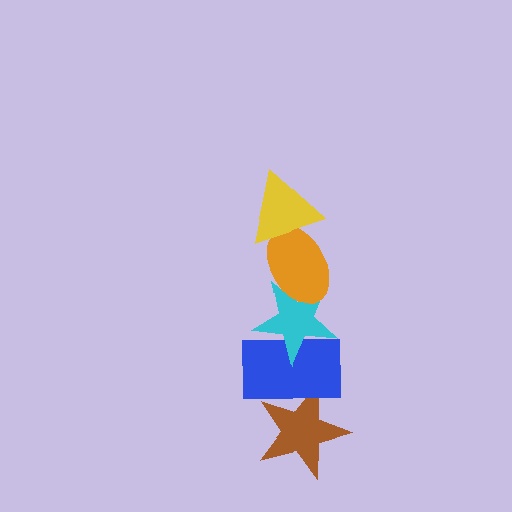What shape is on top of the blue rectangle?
The cyan star is on top of the blue rectangle.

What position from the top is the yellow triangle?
The yellow triangle is 1st from the top.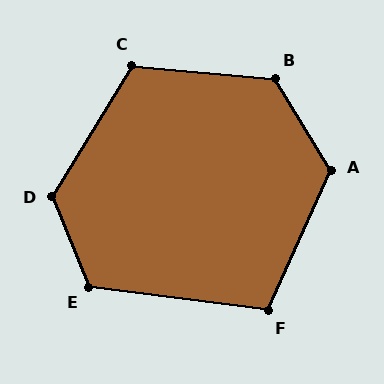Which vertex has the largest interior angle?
B, at approximately 127 degrees.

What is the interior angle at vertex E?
Approximately 120 degrees (obtuse).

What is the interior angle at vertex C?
Approximately 116 degrees (obtuse).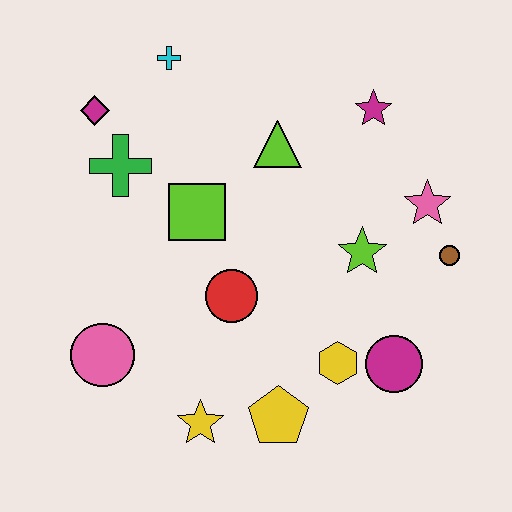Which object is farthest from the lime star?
The magenta diamond is farthest from the lime star.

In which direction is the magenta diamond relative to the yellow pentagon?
The magenta diamond is above the yellow pentagon.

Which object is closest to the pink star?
The brown circle is closest to the pink star.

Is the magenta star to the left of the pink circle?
No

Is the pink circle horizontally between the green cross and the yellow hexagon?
No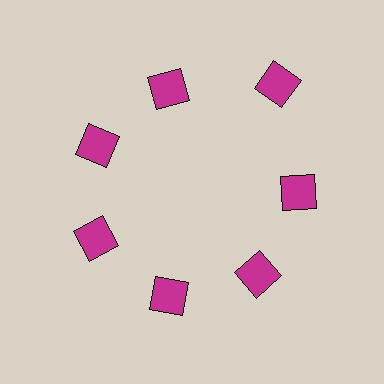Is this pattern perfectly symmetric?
No. The 7 magenta squares are arranged in a ring, but one element near the 1 o'clock position is pushed outward from the center, breaking the 7-fold rotational symmetry.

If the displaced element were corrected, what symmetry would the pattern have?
It would have 7-fold rotational symmetry — the pattern would map onto itself every 51 degrees.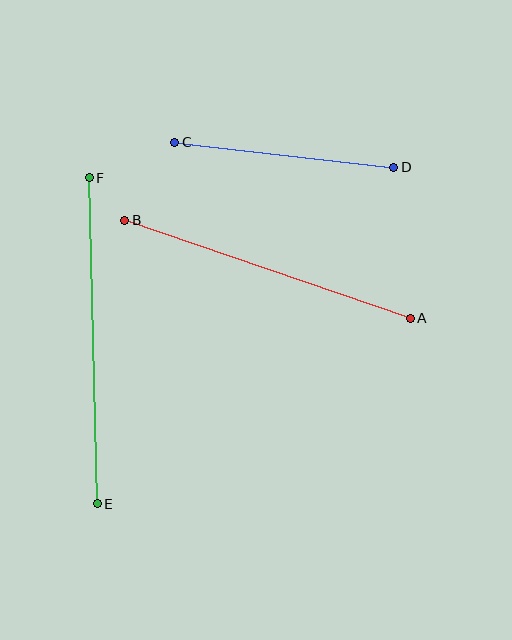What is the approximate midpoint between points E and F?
The midpoint is at approximately (93, 341) pixels.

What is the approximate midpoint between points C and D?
The midpoint is at approximately (284, 155) pixels.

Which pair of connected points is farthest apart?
Points E and F are farthest apart.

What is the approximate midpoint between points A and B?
The midpoint is at approximately (267, 269) pixels.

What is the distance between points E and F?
The distance is approximately 327 pixels.